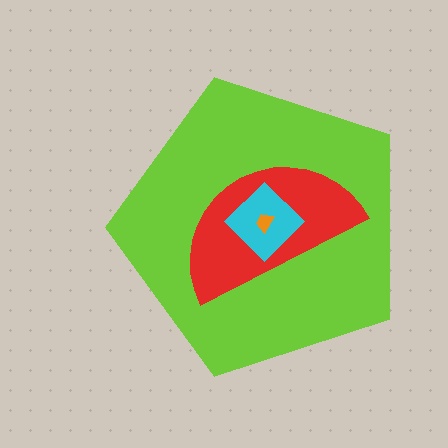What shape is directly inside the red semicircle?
The cyan diamond.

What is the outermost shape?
The lime pentagon.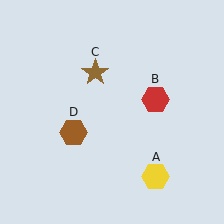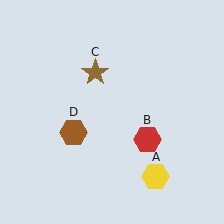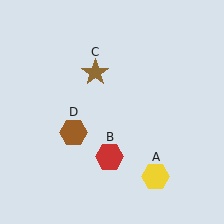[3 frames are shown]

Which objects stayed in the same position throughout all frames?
Yellow hexagon (object A) and brown star (object C) and brown hexagon (object D) remained stationary.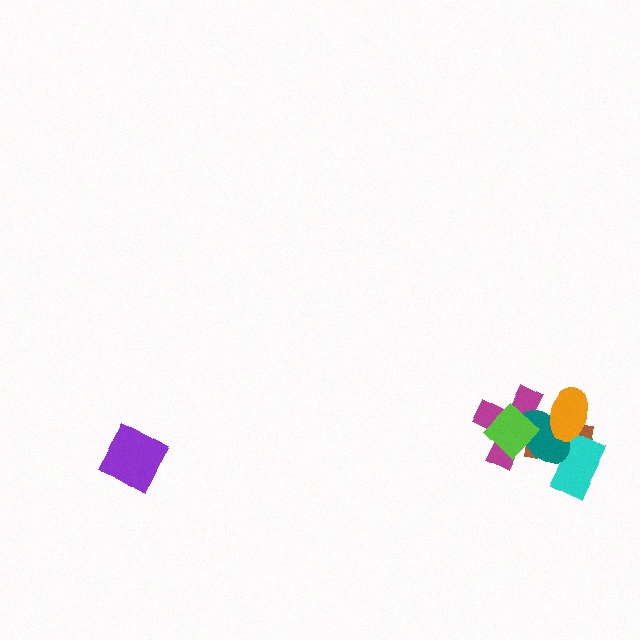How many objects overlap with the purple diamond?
0 objects overlap with the purple diamond.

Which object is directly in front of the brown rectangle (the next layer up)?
The cyan rectangle is directly in front of the brown rectangle.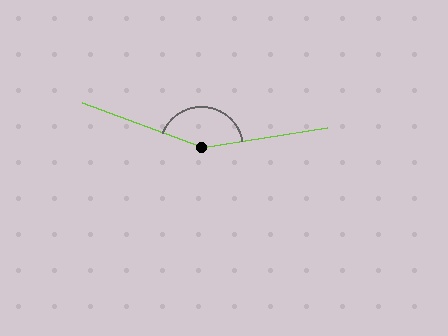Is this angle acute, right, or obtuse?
It is obtuse.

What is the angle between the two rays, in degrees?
Approximately 151 degrees.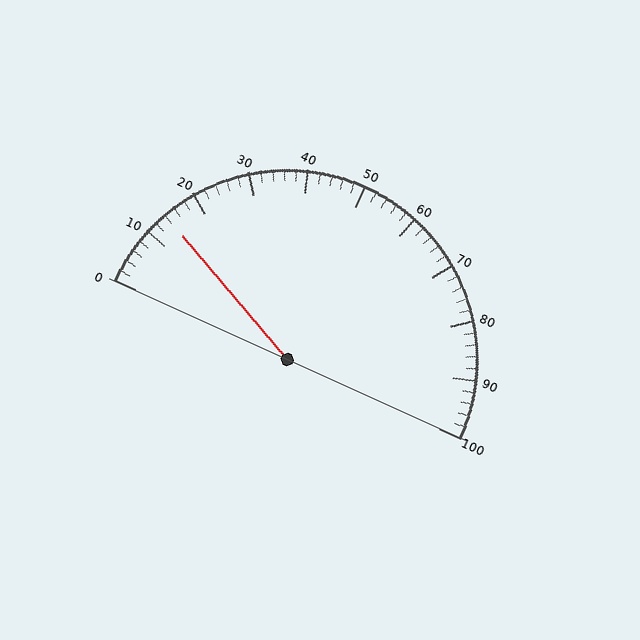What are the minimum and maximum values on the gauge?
The gauge ranges from 0 to 100.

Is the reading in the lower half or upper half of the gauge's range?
The reading is in the lower half of the range (0 to 100).